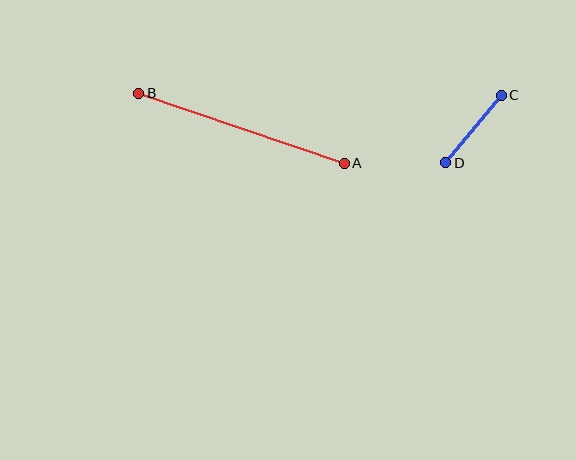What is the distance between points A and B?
The distance is approximately 217 pixels.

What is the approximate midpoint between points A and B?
The midpoint is at approximately (241, 128) pixels.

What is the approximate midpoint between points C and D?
The midpoint is at approximately (474, 129) pixels.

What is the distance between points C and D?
The distance is approximately 88 pixels.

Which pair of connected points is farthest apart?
Points A and B are farthest apart.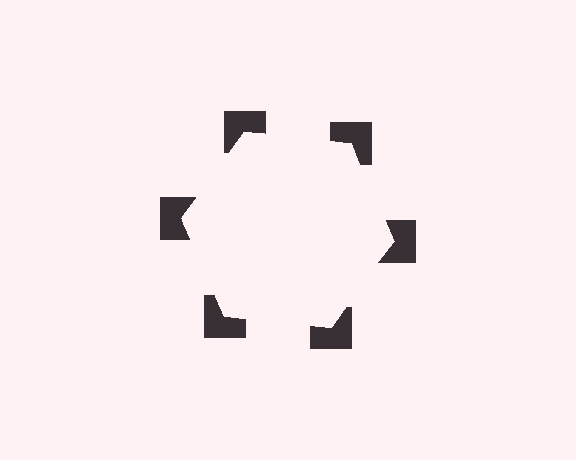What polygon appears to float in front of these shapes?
An illusory hexagon — its edges are inferred from the aligned wedge cuts in the notched squares, not physically drawn.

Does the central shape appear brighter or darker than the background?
It typically appears slightly brighter than the background, even though no actual brightness change is drawn.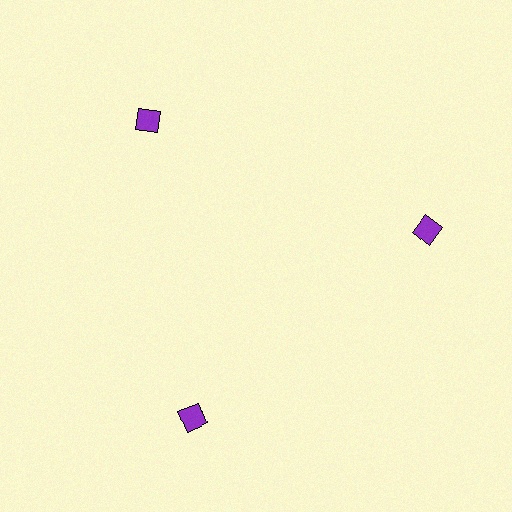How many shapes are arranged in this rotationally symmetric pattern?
There are 3 shapes, arranged in 3 groups of 1.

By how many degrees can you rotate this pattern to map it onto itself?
The pattern maps onto itself every 120 degrees of rotation.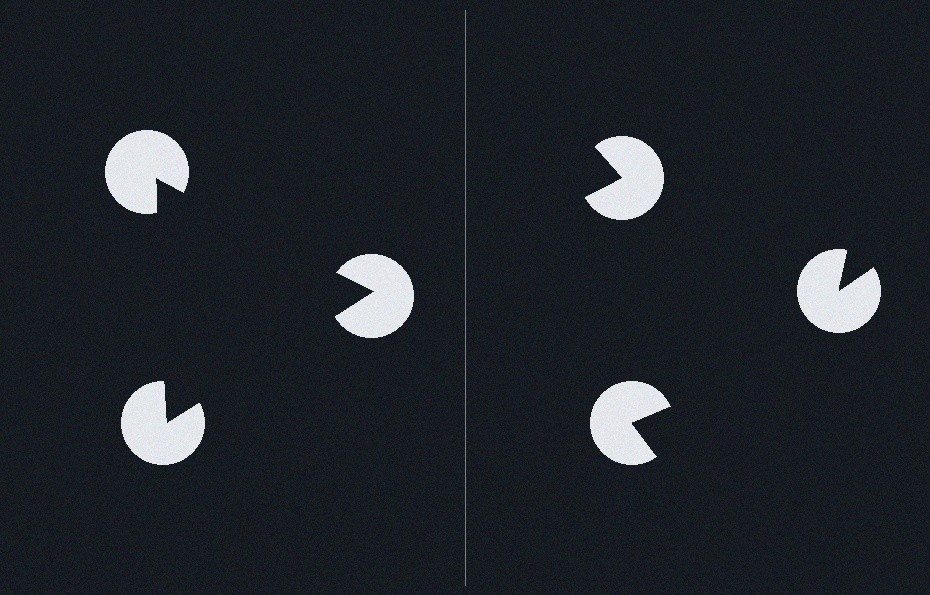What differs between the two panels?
The pac-man discs are positioned identically on both sides; only the wedge orientations differ. On the left they align to a triangle; on the right they are misaligned.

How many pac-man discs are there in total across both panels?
6 — 3 on each side.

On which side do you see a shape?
An illusory triangle appears on the left side. On the right side the wedge cuts are rotated, so no coherent shape forms.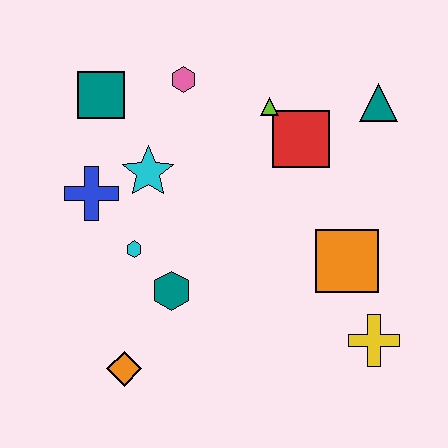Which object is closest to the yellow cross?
The orange square is closest to the yellow cross.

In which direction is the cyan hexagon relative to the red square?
The cyan hexagon is to the left of the red square.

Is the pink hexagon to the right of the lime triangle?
No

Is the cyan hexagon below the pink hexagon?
Yes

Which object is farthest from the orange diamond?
The teal triangle is farthest from the orange diamond.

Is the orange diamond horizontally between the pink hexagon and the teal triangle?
No